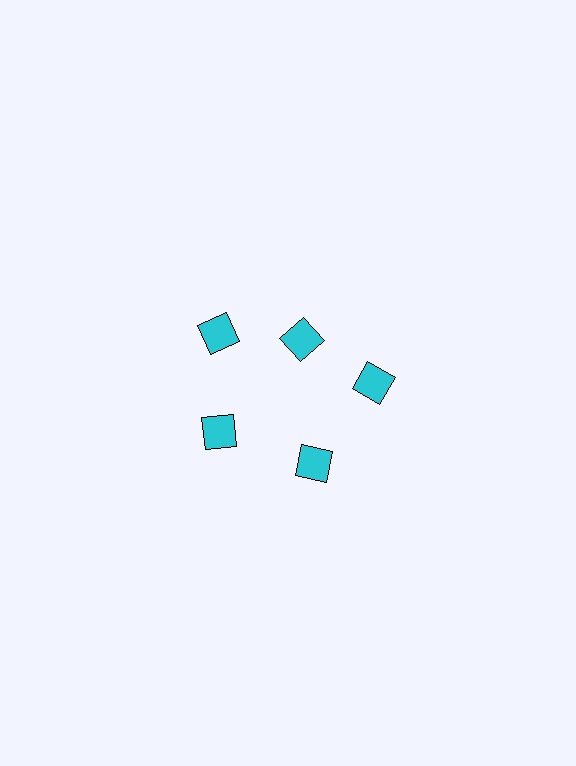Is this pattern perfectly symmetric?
No. The 5 cyan diamonds are arranged in a ring, but one element near the 1 o'clock position is pulled inward toward the center, breaking the 5-fold rotational symmetry.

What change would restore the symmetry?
The symmetry would be restored by moving it outward, back onto the ring so that all 5 diamonds sit at equal angles and equal distance from the center.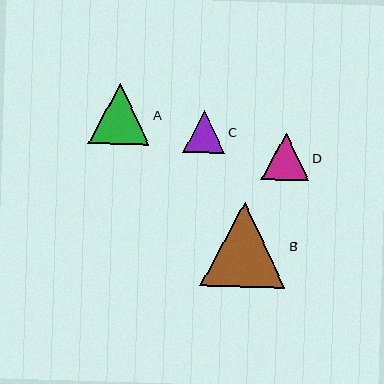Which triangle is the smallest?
Triangle C is the smallest with a size of approximately 42 pixels.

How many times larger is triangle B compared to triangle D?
Triangle B is approximately 1.8 times the size of triangle D.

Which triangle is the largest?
Triangle B is the largest with a size of approximately 85 pixels.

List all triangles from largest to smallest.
From largest to smallest: B, A, D, C.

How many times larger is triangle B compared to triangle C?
Triangle B is approximately 2.0 times the size of triangle C.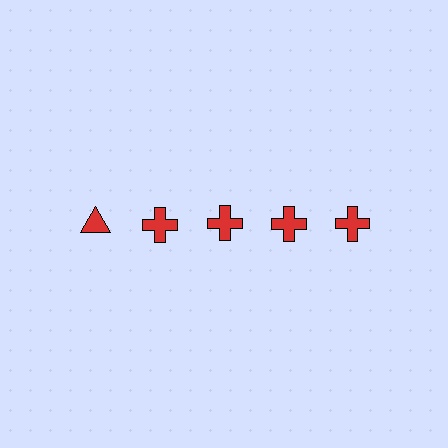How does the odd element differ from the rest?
It has a different shape: triangle instead of cross.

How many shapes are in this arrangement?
There are 5 shapes arranged in a grid pattern.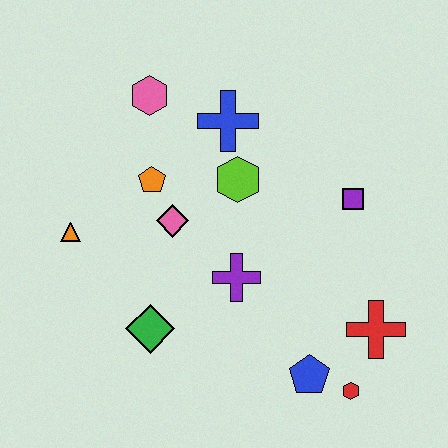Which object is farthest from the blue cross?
The red hexagon is farthest from the blue cross.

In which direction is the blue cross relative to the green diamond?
The blue cross is above the green diamond.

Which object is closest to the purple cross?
The pink diamond is closest to the purple cross.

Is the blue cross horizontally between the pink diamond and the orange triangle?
No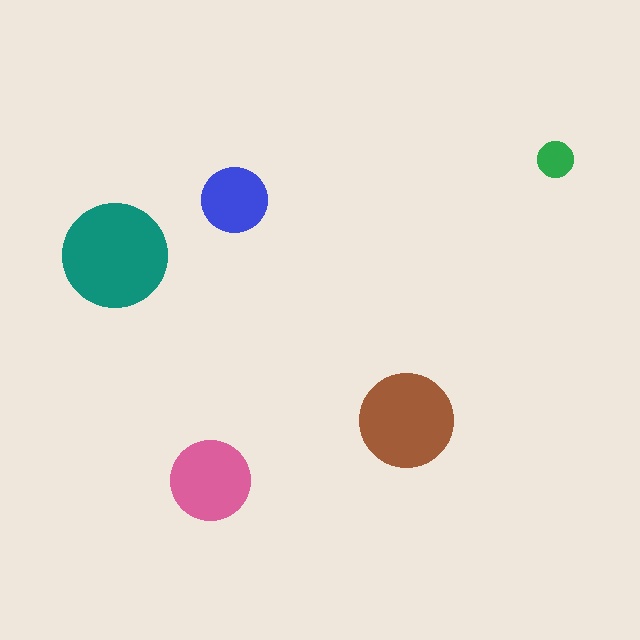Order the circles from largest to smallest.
the teal one, the brown one, the pink one, the blue one, the green one.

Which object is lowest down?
The pink circle is bottommost.